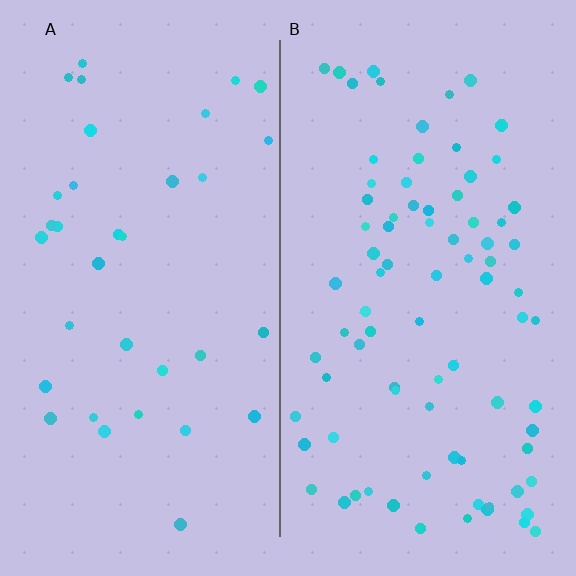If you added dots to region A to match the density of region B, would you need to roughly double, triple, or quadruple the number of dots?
Approximately double.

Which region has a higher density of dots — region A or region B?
B (the right).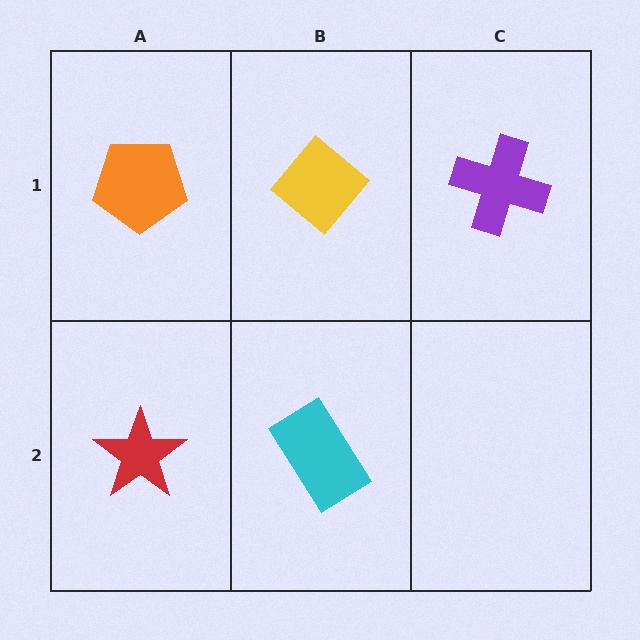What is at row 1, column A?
An orange pentagon.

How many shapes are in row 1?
3 shapes.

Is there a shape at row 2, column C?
No, that cell is empty.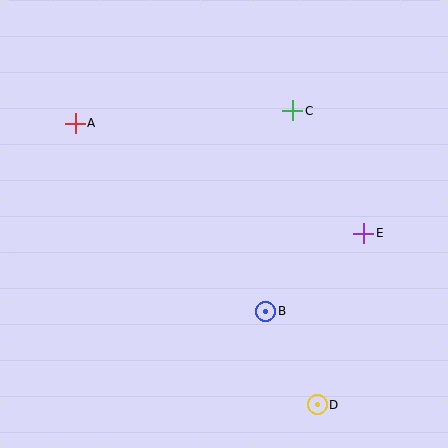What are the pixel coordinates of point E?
Point E is at (364, 233).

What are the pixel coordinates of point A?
Point A is at (75, 123).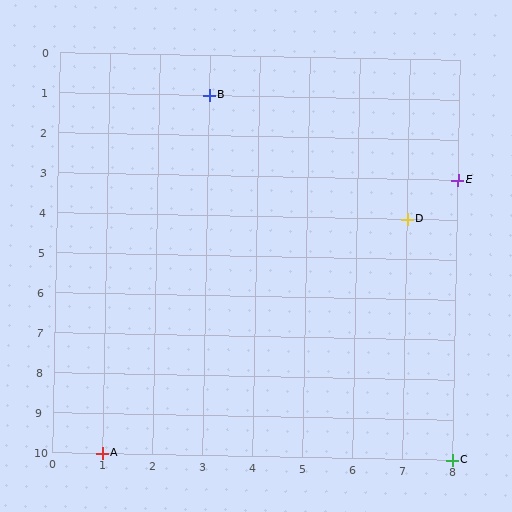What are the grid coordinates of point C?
Point C is at grid coordinates (8, 10).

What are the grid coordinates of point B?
Point B is at grid coordinates (3, 1).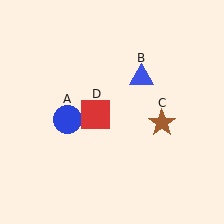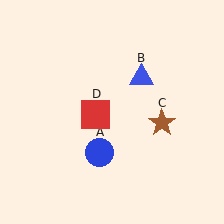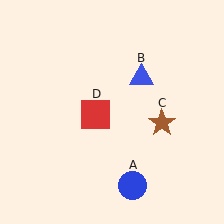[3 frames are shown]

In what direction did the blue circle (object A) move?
The blue circle (object A) moved down and to the right.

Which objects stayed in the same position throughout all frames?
Blue triangle (object B) and brown star (object C) and red square (object D) remained stationary.